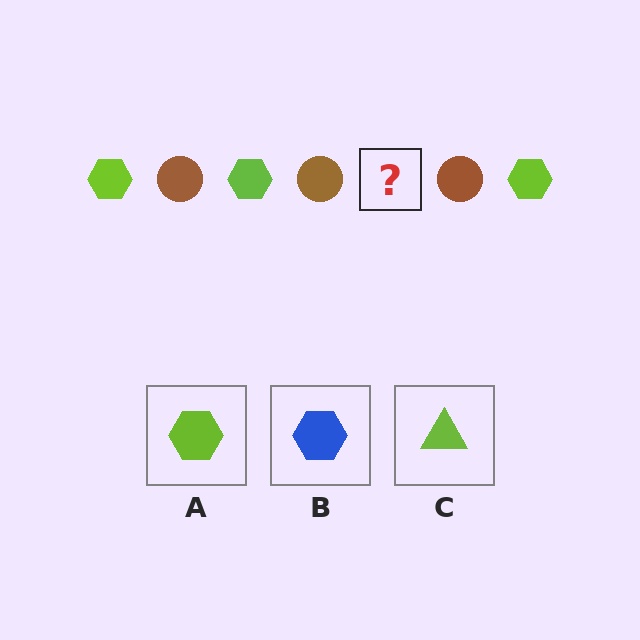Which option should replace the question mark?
Option A.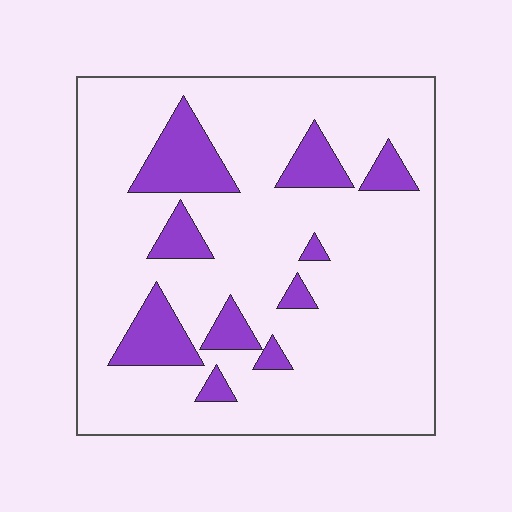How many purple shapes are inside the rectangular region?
10.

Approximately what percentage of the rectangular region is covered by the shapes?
Approximately 15%.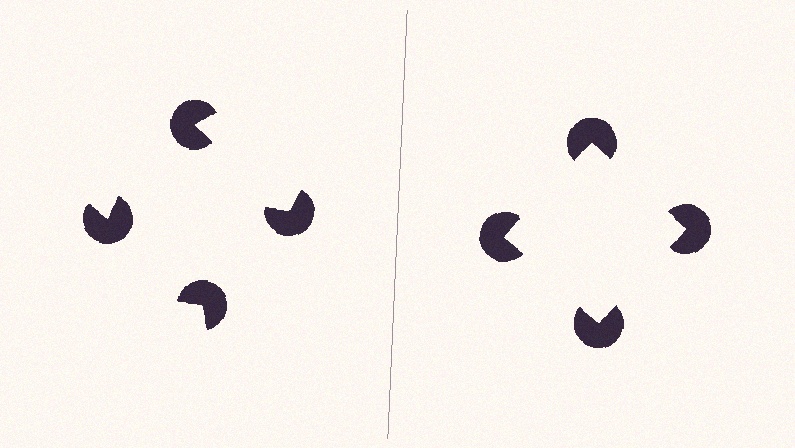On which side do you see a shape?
An illusory square appears on the right side. On the left side the wedge cuts are rotated, so no coherent shape forms.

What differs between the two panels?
The pac-man discs are positioned identically on both sides; only the wedge orientations differ. On the right they align to a square; on the left they are misaligned.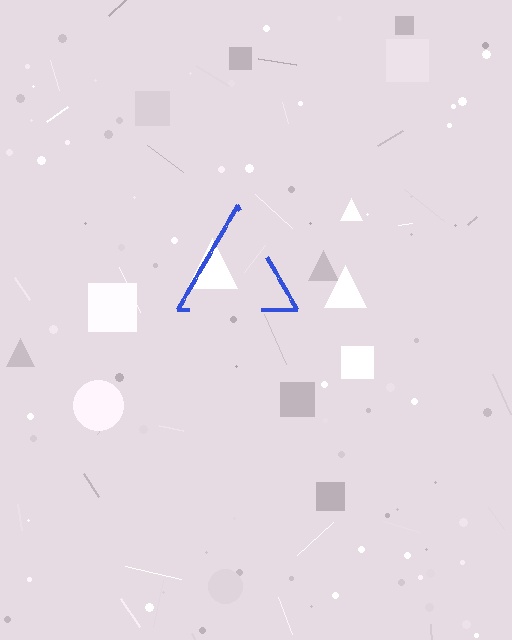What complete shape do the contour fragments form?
The contour fragments form a triangle.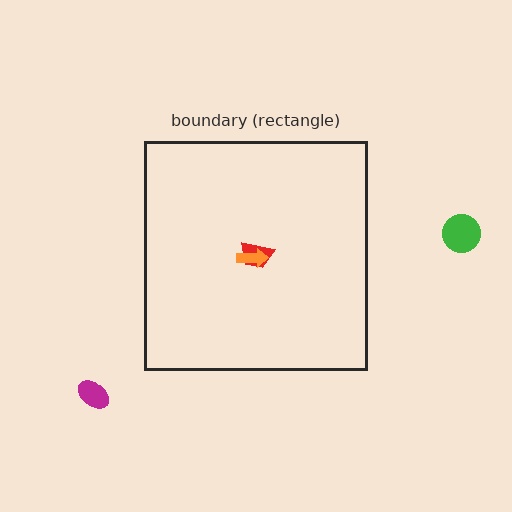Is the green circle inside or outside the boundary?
Outside.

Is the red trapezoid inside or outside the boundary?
Inside.